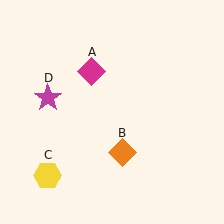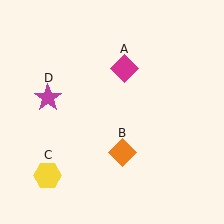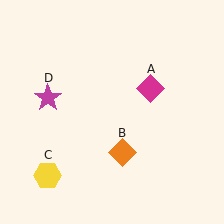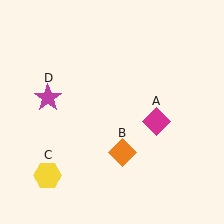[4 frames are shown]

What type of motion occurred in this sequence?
The magenta diamond (object A) rotated clockwise around the center of the scene.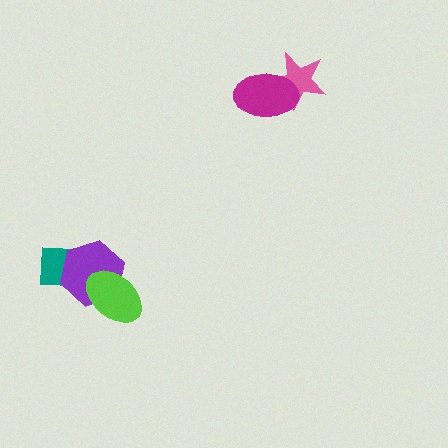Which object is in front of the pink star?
The magenta ellipse is in front of the pink star.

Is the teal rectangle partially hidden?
Yes, it is partially covered by another shape.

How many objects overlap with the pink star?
1 object overlaps with the pink star.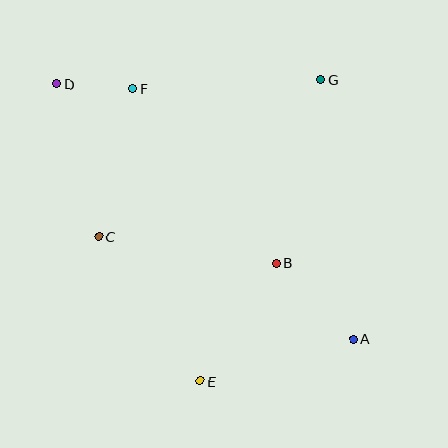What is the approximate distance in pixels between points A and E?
The distance between A and E is approximately 159 pixels.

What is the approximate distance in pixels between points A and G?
The distance between A and G is approximately 261 pixels.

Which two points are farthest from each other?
Points A and D are farthest from each other.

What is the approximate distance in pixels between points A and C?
The distance between A and C is approximately 275 pixels.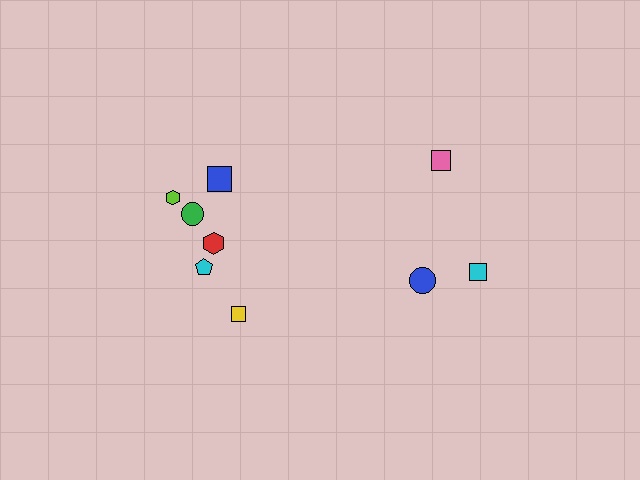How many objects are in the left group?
There are 6 objects.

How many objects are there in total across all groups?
There are 9 objects.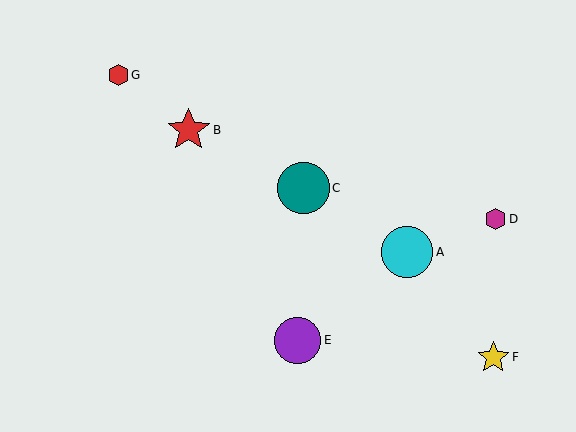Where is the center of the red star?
The center of the red star is at (189, 130).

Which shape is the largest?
The teal circle (labeled C) is the largest.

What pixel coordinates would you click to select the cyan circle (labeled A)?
Click at (407, 252) to select the cyan circle A.